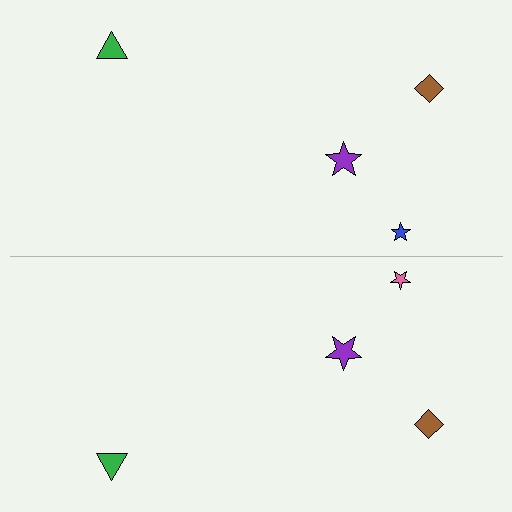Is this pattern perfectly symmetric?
No, the pattern is not perfectly symmetric. The pink star on the bottom side breaks the symmetry — its mirror counterpart is blue.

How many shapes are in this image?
There are 8 shapes in this image.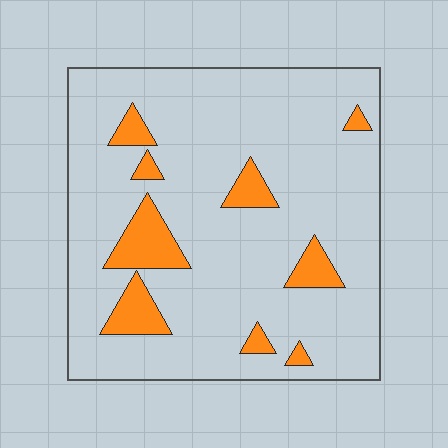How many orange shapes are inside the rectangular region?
9.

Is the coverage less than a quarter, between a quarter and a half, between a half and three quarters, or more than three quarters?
Less than a quarter.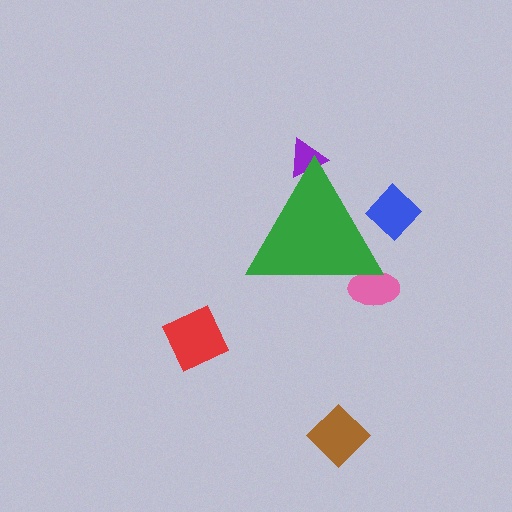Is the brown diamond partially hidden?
No, the brown diamond is fully visible.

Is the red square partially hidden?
No, the red square is fully visible.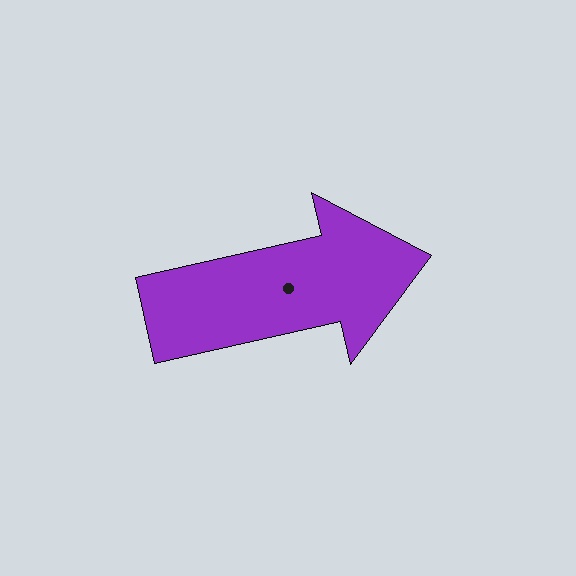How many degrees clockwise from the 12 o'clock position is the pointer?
Approximately 77 degrees.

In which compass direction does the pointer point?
East.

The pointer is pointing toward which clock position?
Roughly 3 o'clock.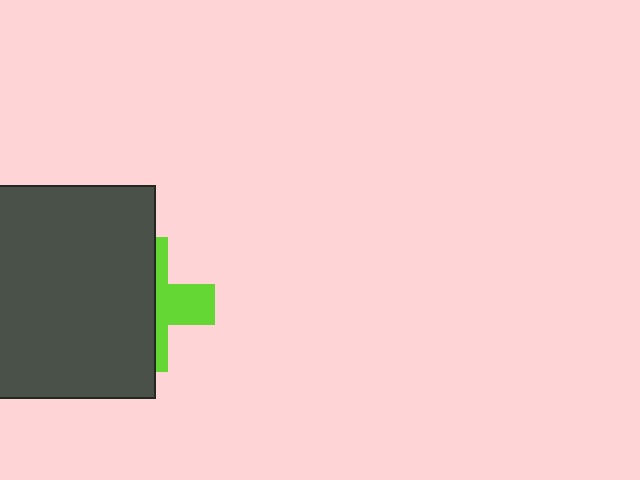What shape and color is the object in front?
The object in front is a dark gray square.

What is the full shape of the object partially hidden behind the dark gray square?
The partially hidden object is a lime cross.